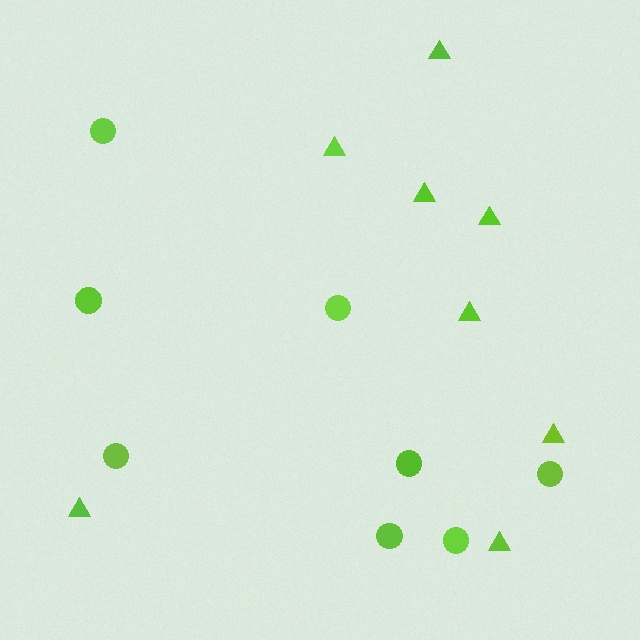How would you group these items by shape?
There are 2 groups: one group of triangles (8) and one group of circles (8).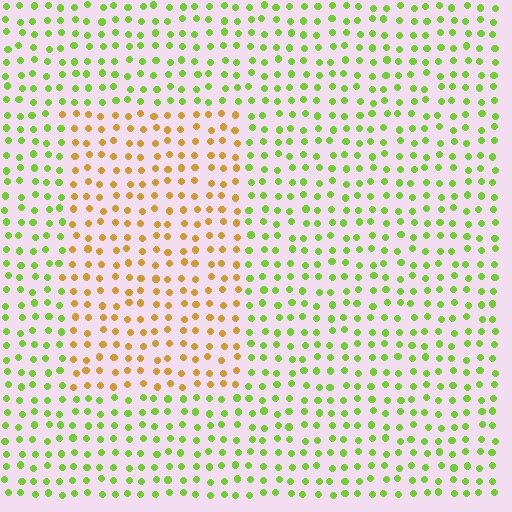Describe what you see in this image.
The image is filled with small lime elements in a uniform arrangement. A rectangle-shaped region is visible where the elements are tinted to a slightly different hue, forming a subtle color boundary.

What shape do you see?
I see a rectangle.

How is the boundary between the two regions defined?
The boundary is defined purely by a slight shift in hue (about 57 degrees). Spacing, size, and orientation are identical on both sides.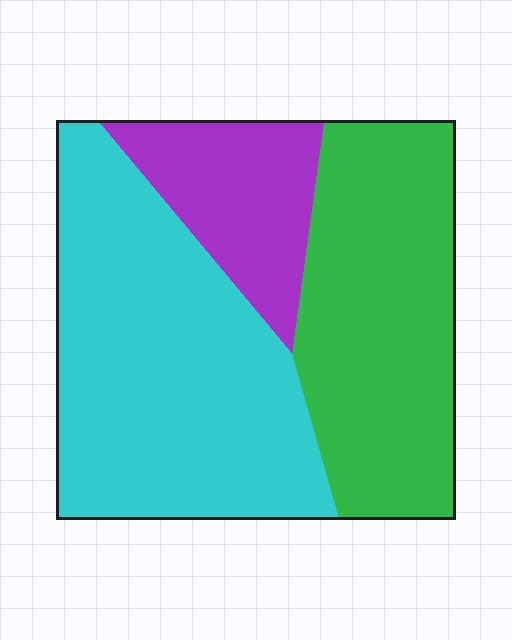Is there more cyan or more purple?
Cyan.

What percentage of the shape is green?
Green takes up about three eighths (3/8) of the shape.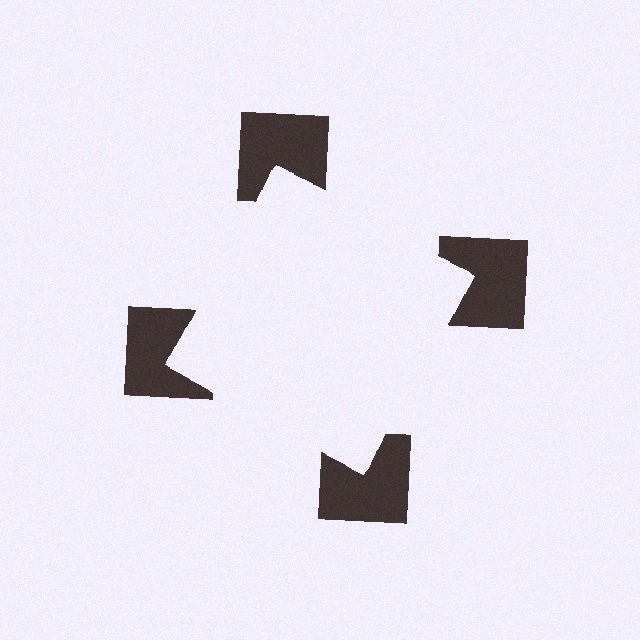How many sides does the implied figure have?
4 sides.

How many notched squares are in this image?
There are 4 — one at each vertex of the illusory square.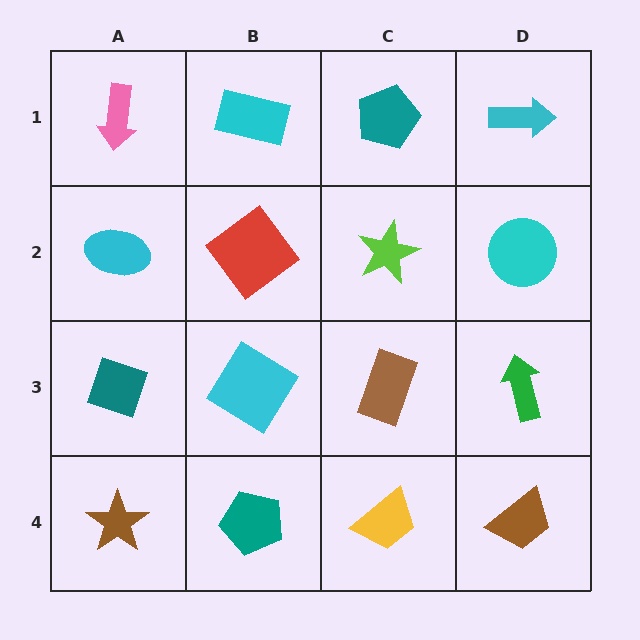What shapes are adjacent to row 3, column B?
A red diamond (row 2, column B), a teal pentagon (row 4, column B), a teal diamond (row 3, column A), a brown rectangle (row 3, column C).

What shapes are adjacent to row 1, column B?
A red diamond (row 2, column B), a pink arrow (row 1, column A), a teal pentagon (row 1, column C).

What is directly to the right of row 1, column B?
A teal pentagon.